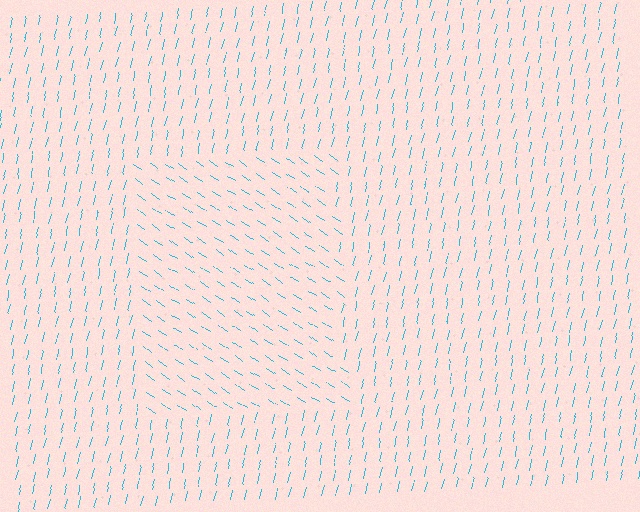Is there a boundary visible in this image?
Yes, there is a texture boundary formed by a change in line orientation.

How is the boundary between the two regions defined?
The boundary is defined purely by a change in line orientation (approximately 69 degrees difference). All lines are the same color and thickness.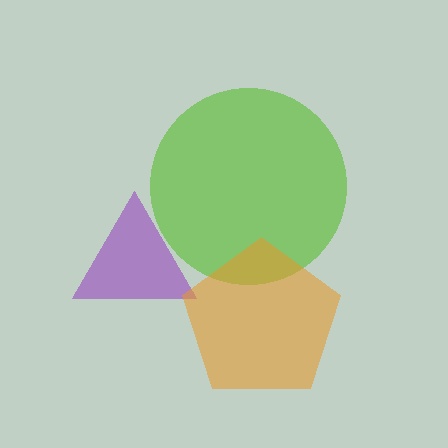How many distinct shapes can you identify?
There are 3 distinct shapes: a lime circle, a purple triangle, an orange pentagon.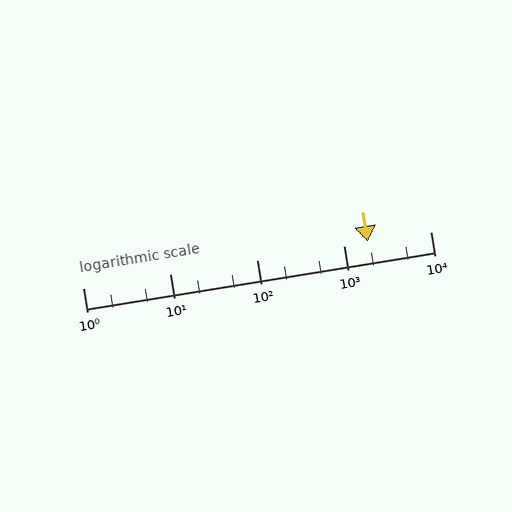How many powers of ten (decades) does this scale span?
The scale spans 4 decades, from 1 to 10000.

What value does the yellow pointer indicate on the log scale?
The pointer indicates approximately 1900.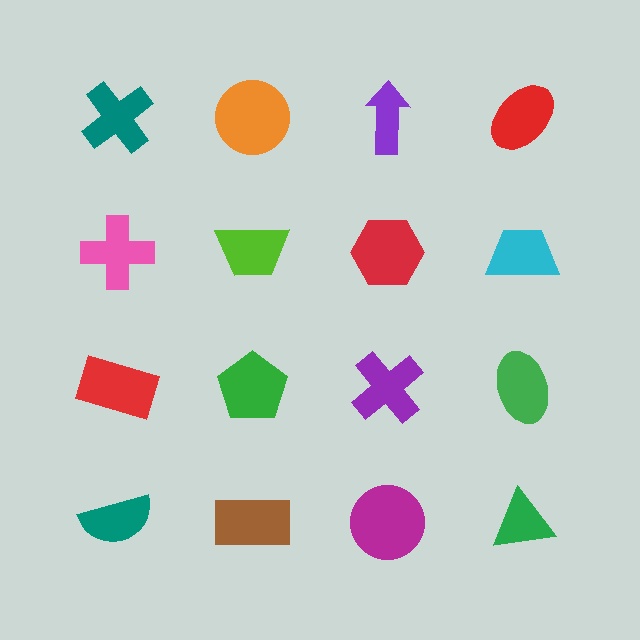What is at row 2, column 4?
A cyan trapezoid.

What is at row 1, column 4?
A red ellipse.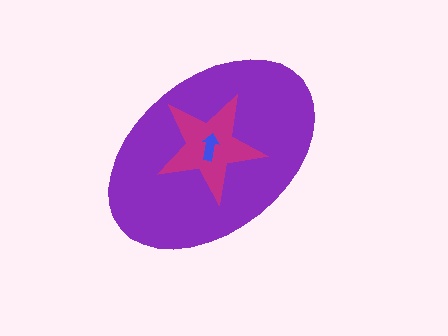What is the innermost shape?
The blue arrow.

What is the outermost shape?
The purple ellipse.